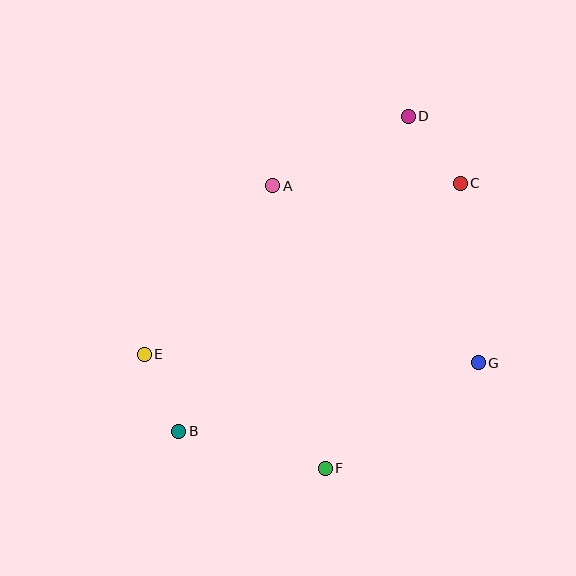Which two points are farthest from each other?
Points B and D are farthest from each other.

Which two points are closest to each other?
Points B and E are closest to each other.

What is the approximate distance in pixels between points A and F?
The distance between A and F is approximately 287 pixels.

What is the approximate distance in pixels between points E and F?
The distance between E and F is approximately 213 pixels.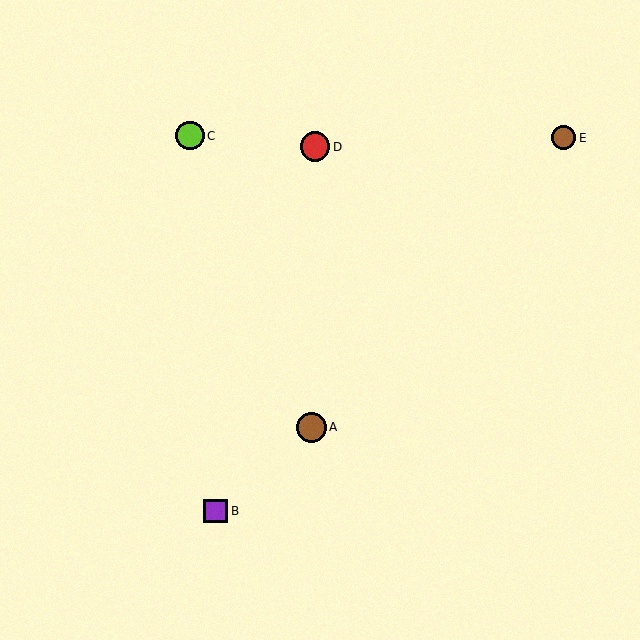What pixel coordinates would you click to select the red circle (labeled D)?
Click at (315, 147) to select the red circle D.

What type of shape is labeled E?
Shape E is a brown circle.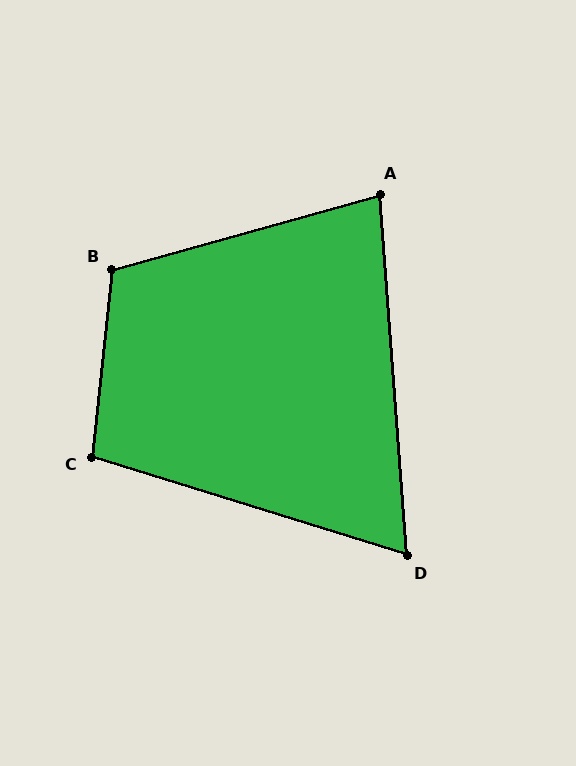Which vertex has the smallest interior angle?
D, at approximately 68 degrees.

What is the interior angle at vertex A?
Approximately 79 degrees (acute).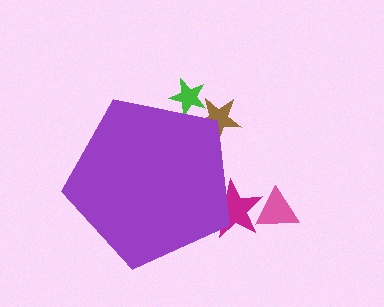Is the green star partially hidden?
Yes, the green star is partially hidden behind the purple pentagon.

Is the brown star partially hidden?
Yes, the brown star is partially hidden behind the purple pentagon.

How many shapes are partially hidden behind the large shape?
3 shapes are partially hidden.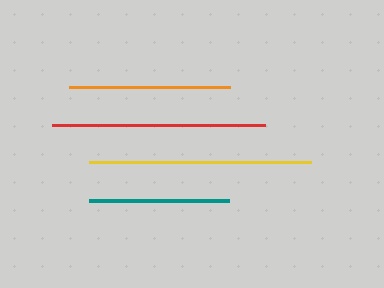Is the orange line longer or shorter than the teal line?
The orange line is longer than the teal line.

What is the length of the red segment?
The red segment is approximately 212 pixels long.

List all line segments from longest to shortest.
From longest to shortest: yellow, red, orange, teal.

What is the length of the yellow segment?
The yellow segment is approximately 222 pixels long.